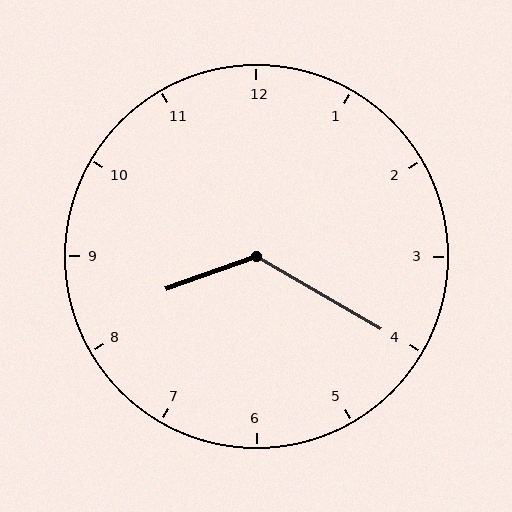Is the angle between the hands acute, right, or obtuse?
It is obtuse.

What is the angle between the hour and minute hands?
Approximately 130 degrees.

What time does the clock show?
8:20.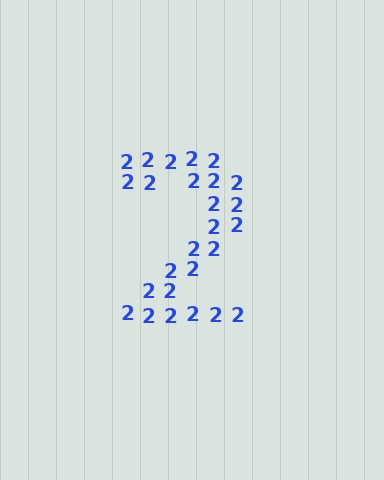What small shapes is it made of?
It is made of small digit 2's.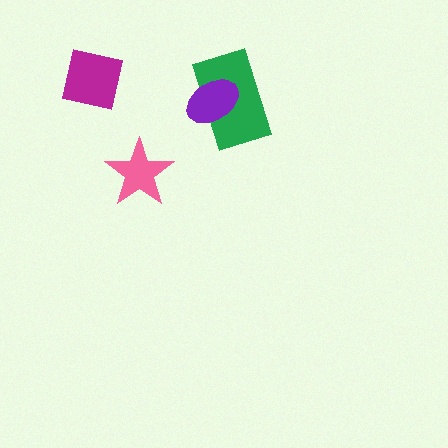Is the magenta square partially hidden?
No, no other shape covers it.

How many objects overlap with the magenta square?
0 objects overlap with the magenta square.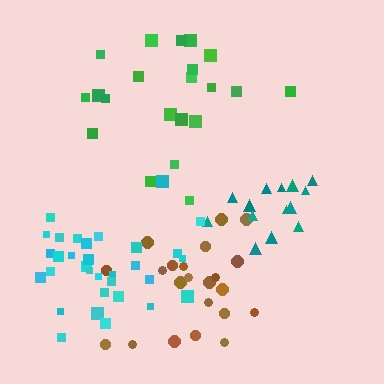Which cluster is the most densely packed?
Teal.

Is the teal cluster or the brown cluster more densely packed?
Teal.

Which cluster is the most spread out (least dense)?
Green.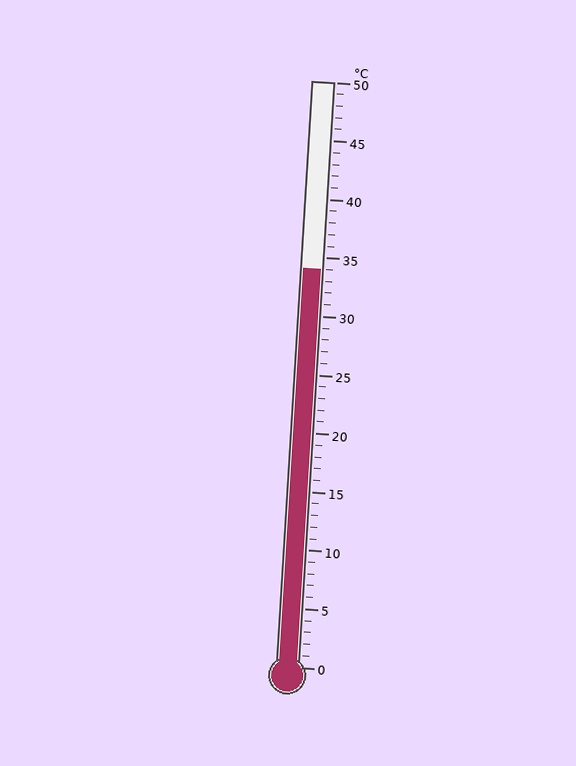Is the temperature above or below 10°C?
The temperature is above 10°C.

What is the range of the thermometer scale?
The thermometer scale ranges from 0°C to 50°C.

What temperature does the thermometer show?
The thermometer shows approximately 34°C.